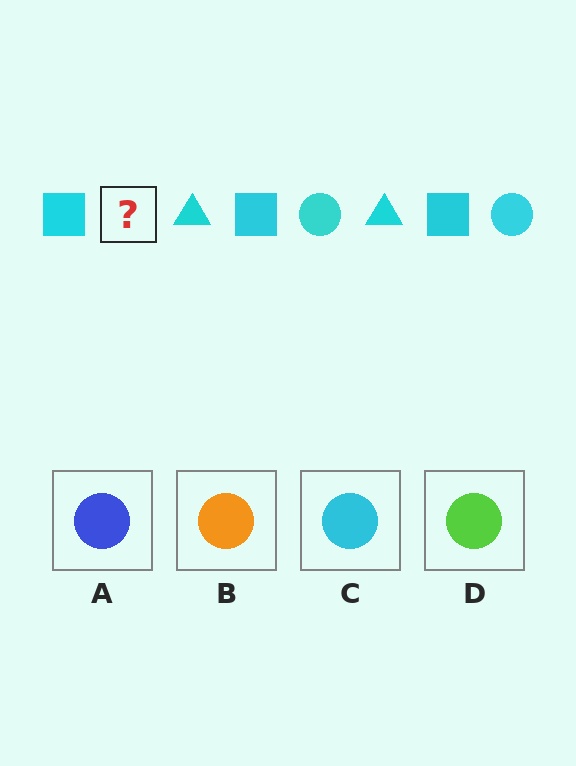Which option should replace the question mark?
Option C.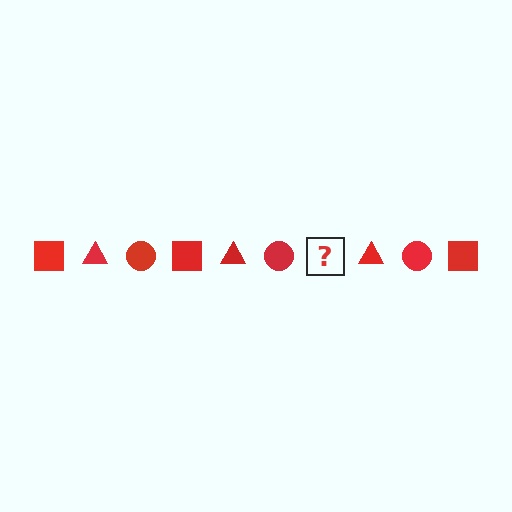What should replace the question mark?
The question mark should be replaced with a red square.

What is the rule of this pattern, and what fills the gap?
The rule is that the pattern cycles through square, triangle, circle shapes in red. The gap should be filled with a red square.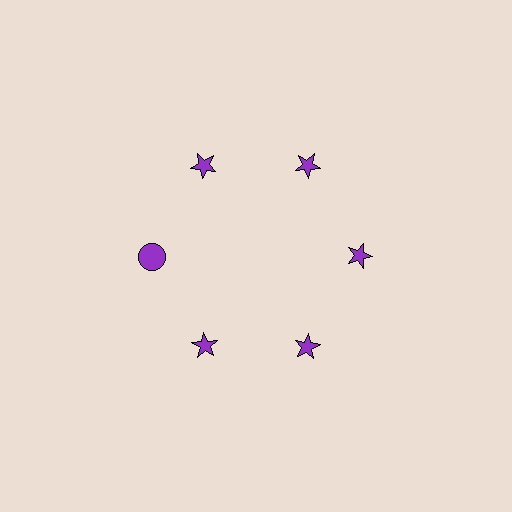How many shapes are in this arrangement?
There are 6 shapes arranged in a ring pattern.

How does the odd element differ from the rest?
It has a different shape: circle instead of star.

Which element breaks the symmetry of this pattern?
The purple circle at roughly the 9 o'clock position breaks the symmetry. All other shapes are purple stars.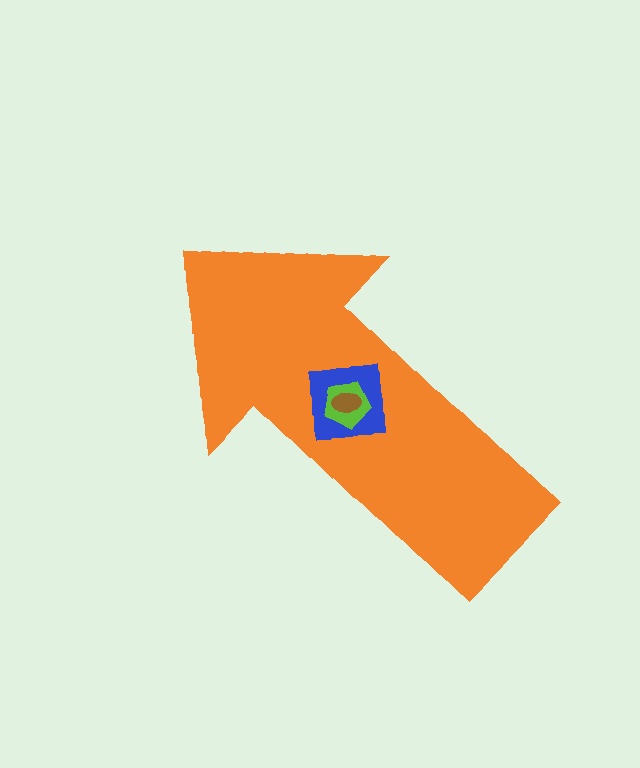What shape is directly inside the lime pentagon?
The brown ellipse.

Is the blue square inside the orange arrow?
Yes.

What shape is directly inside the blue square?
The lime pentagon.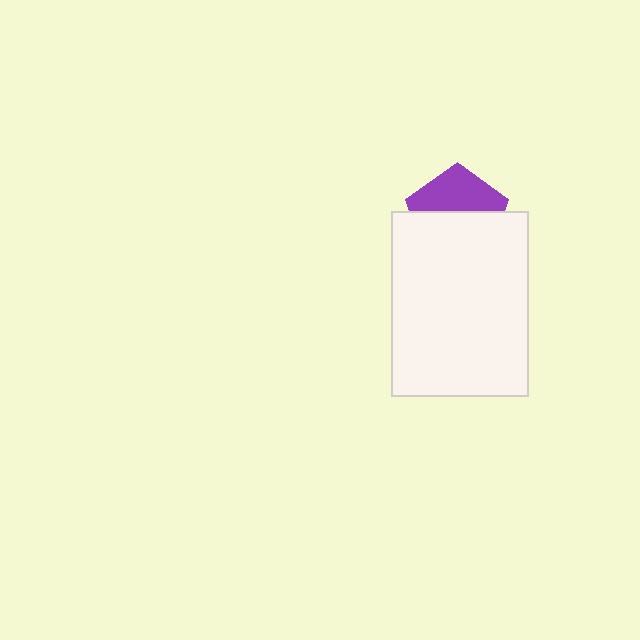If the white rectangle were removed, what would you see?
You would see the complete purple pentagon.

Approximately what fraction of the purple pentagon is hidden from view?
Roughly 55% of the purple pentagon is hidden behind the white rectangle.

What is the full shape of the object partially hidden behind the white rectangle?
The partially hidden object is a purple pentagon.